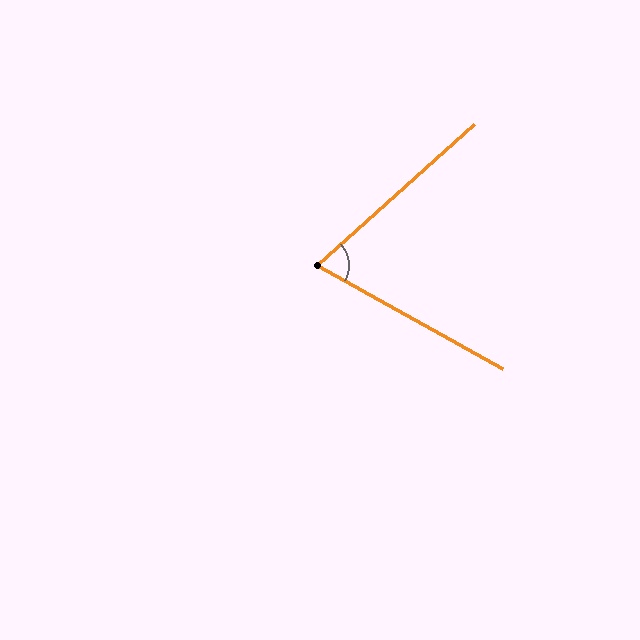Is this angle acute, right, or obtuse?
It is acute.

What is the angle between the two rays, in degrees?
Approximately 71 degrees.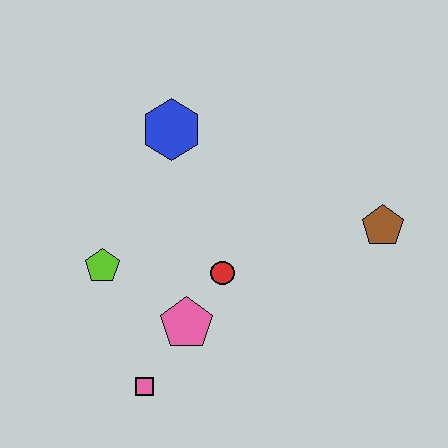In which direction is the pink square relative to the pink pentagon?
The pink square is below the pink pentagon.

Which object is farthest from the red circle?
The brown pentagon is farthest from the red circle.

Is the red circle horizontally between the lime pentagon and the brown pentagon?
Yes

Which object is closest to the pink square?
The pink pentagon is closest to the pink square.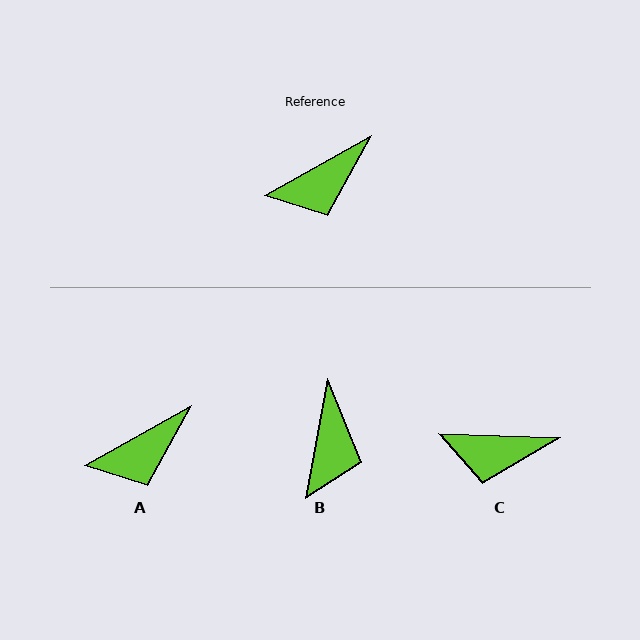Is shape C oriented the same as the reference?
No, it is off by about 31 degrees.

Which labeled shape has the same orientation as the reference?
A.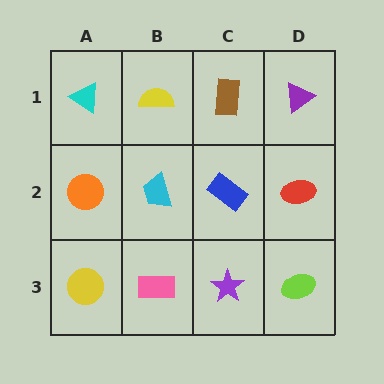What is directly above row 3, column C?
A blue rectangle.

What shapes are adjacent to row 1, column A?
An orange circle (row 2, column A), a yellow semicircle (row 1, column B).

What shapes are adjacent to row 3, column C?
A blue rectangle (row 2, column C), a pink rectangle (row 3, column B), a lime ellipse (row 3, column D).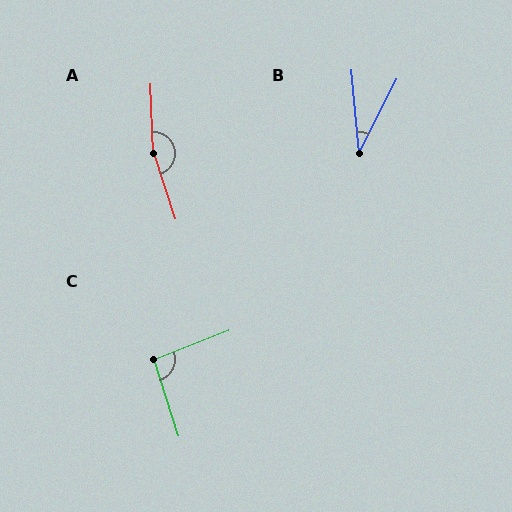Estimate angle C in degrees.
Approximately 94 degrees.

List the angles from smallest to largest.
B (32°), C (94°), A (164°).